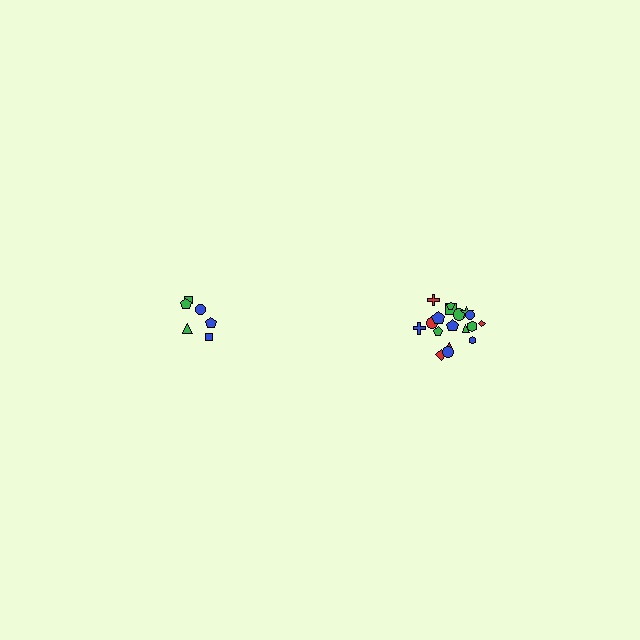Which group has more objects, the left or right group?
The right group.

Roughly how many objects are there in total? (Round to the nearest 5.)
Roughly 25 objects in total.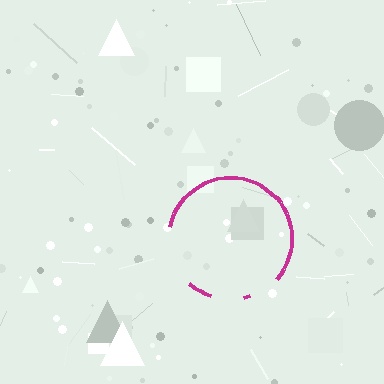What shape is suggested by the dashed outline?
The dashed outline suggests a circle.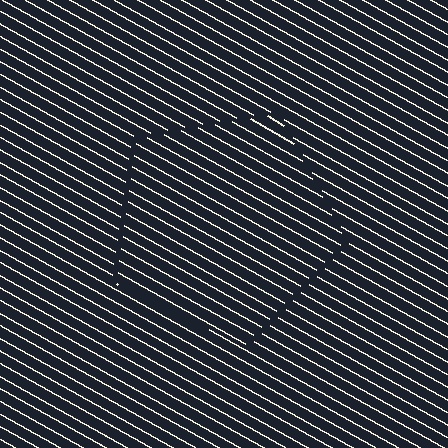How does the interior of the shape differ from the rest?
The interior of the shape contains the same grating, shifted by half a period — the contour is defined by the phase discontinuity where line-ends from the inner and outer gratings abut.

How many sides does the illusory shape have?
5 sides — the line-ends trace a pentagon.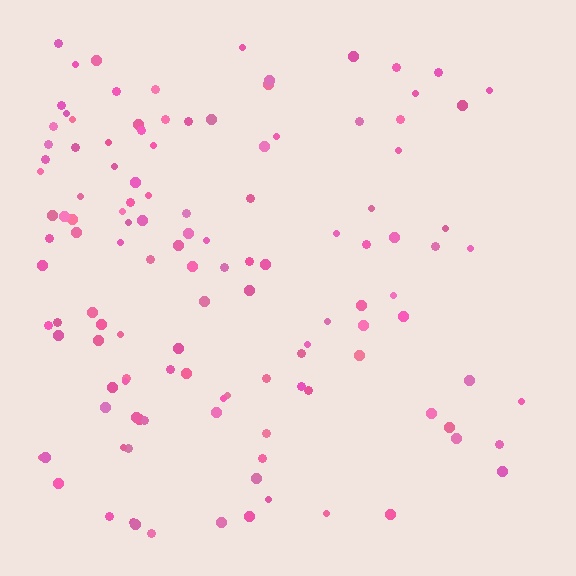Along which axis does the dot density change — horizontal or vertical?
Horizontal.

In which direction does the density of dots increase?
From right to left, with the left side densest.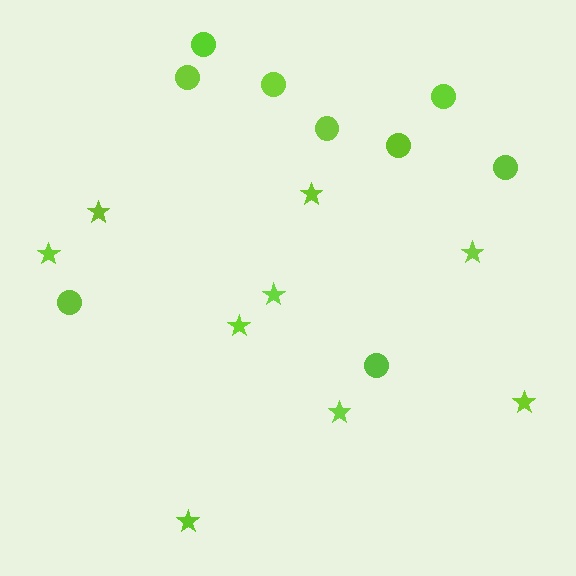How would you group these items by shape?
There are 2 groups: one group of stars (9) and one group of circles (9).